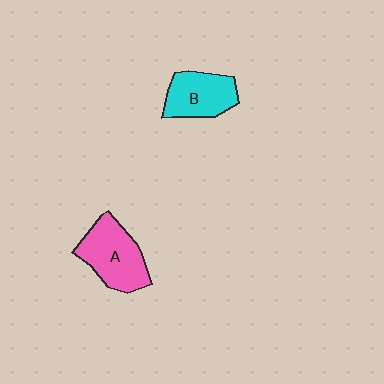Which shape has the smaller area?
Shape B (cyan).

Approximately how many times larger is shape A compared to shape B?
Approximately 1.2 times.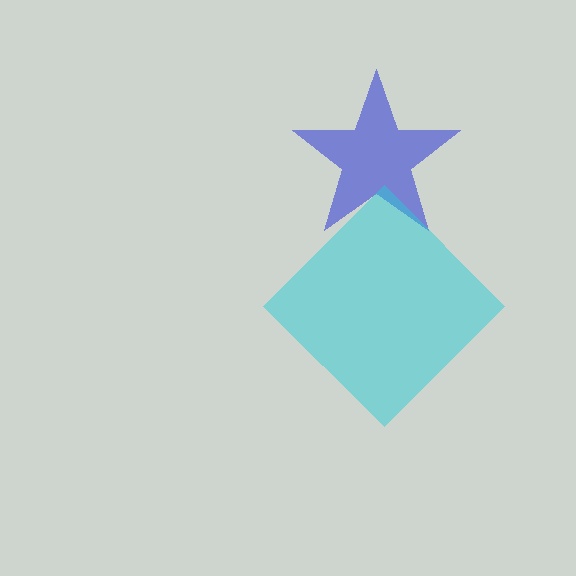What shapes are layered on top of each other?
The layered shapes are: a blue star, a cyan diamond.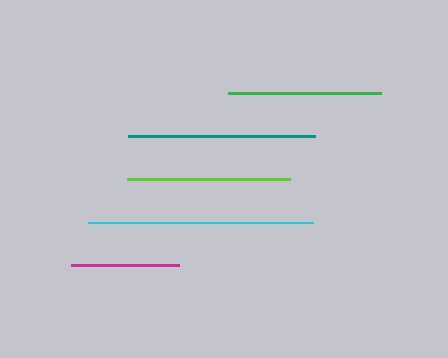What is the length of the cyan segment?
The cyan segment is approximately 226 pixels long.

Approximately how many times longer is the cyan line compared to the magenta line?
The cyan line is approximately 2.1 times the length of the magenta line.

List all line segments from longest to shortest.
From longest to shortest: cyan, teal, lime, green, magenta.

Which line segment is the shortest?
The magenta line is the shortest at approximately 108 pixels.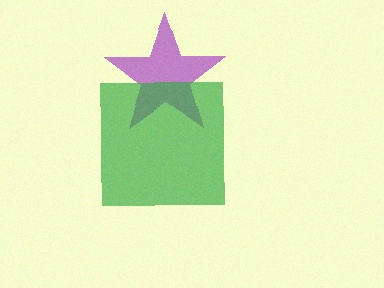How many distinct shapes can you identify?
There are 2 distinct shapes: a purple star, a green square.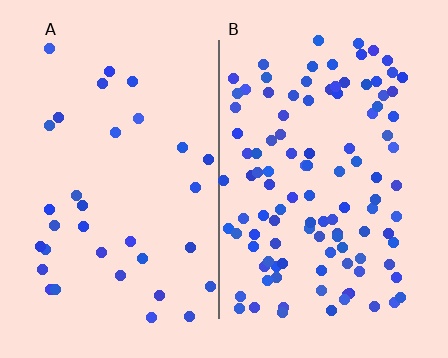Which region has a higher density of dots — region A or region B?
B (the right).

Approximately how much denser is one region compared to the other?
Approximately 3.2× — region B over region A.